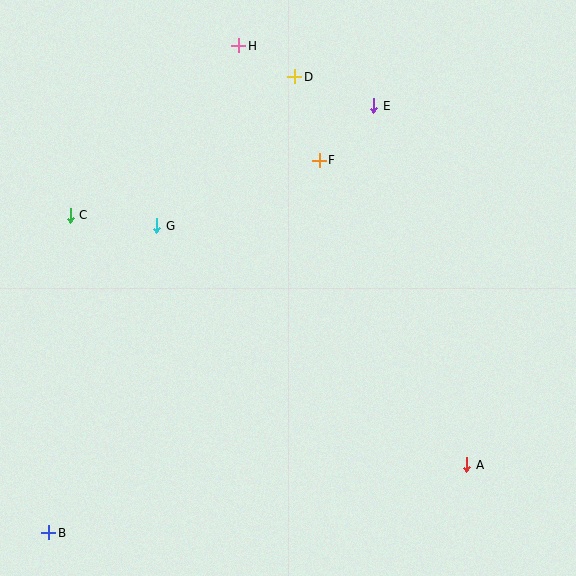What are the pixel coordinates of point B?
Point B is at (49, 533).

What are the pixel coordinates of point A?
Point A is at (467, 465).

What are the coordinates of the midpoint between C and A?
The midpoint between C and A is at (268, 340).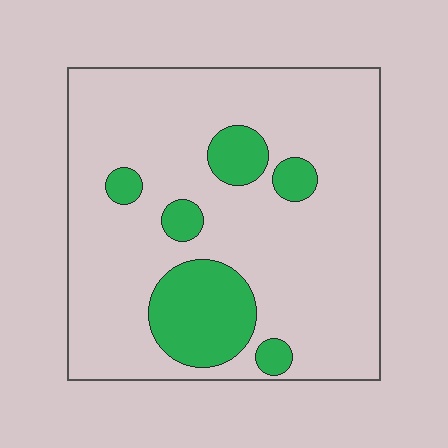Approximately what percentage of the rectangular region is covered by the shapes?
Approximately 20%.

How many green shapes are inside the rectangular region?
6.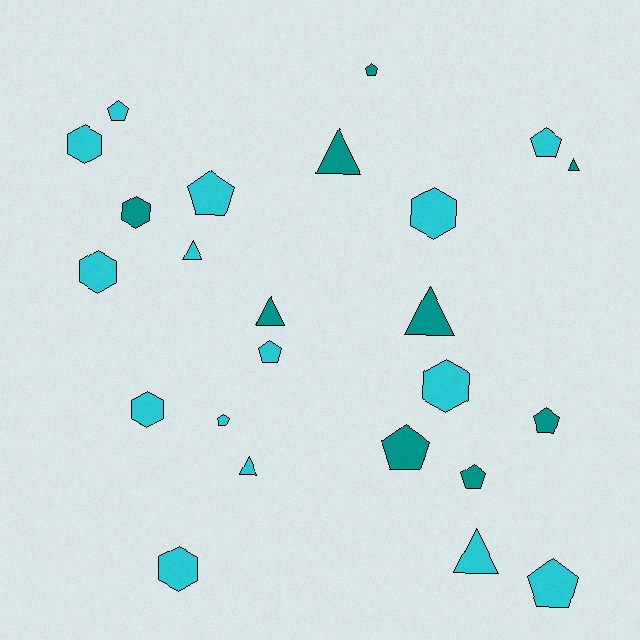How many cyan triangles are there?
There are 3 cyan triangles.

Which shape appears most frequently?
Pentagon, with 10 objects.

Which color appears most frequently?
Cyan, with 15 objects.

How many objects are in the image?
There are 24 objects.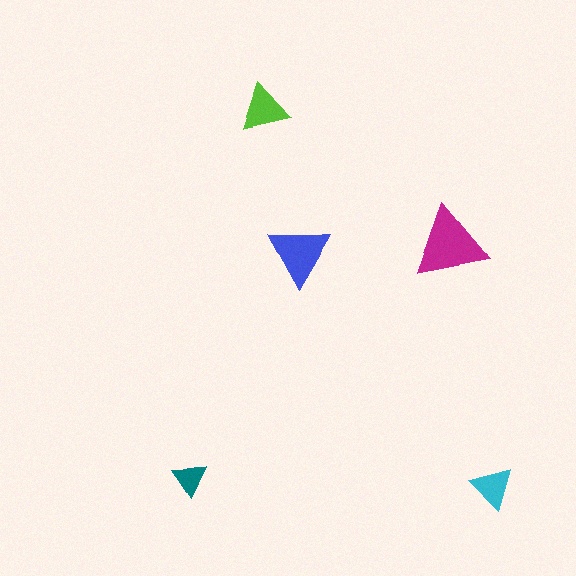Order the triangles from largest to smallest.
the magenta one, the blue one, the lime one, the cyan one, the teal one.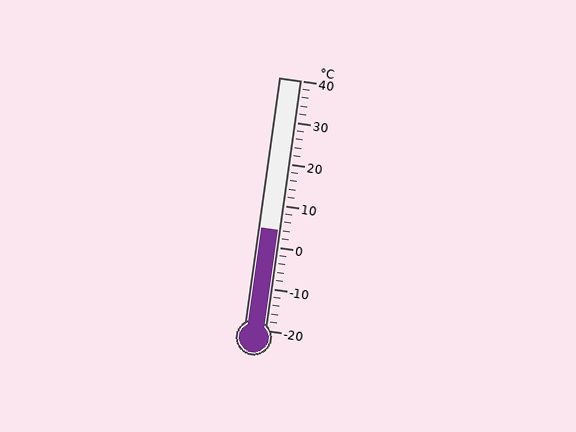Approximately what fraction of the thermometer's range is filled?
The thermometer is filled to approximately 40% of its range.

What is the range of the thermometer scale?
The thermometer scale ranges from -20°C to 40°C.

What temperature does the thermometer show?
The thermometer shows approximately 4°C.